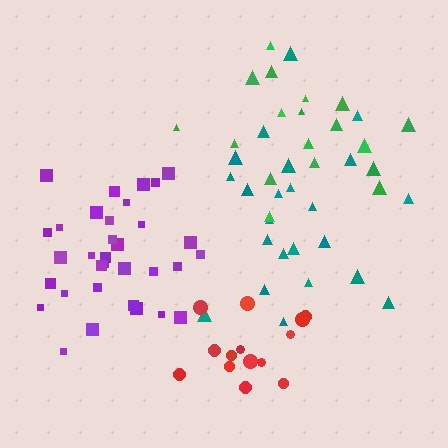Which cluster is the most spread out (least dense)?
Green.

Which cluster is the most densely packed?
Purple.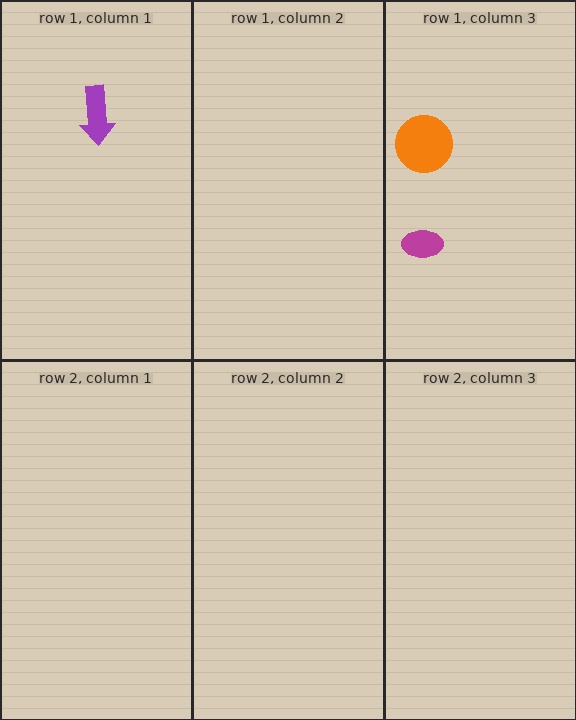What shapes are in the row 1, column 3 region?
The orange circle, the magenta ellipse.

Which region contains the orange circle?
The row 1, column 3 region.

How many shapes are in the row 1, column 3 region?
2.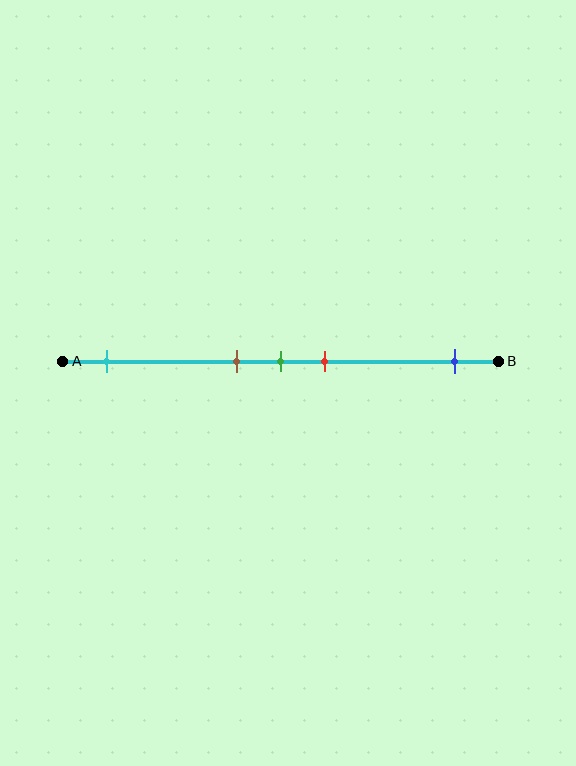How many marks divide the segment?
There are 5 marks dividing the segment.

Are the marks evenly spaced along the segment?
No, the marks are not evenly spaced.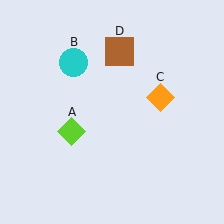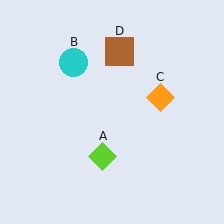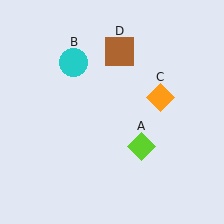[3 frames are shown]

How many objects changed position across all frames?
1 object changed position: lime diamond (object A).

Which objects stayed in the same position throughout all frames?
Cyan circle (object B) and orange diamond (object C) and brown square (object D) remained stationary.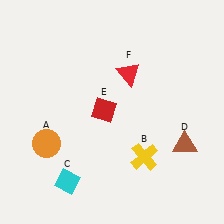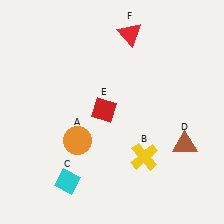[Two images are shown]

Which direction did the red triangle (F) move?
The red triangle (F) moved up.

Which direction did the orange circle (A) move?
The orange circle (A) moved right.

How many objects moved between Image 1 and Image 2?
2 objects moved between the two images.